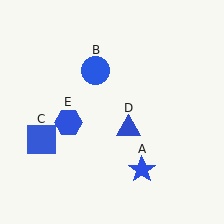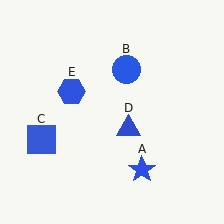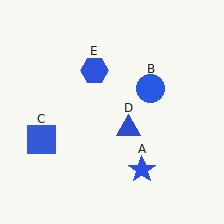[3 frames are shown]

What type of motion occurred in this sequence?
The blue circle (object B), blue hexagon (object E) rotated clockwise around the center of the scene.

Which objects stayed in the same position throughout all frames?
Blue star (object A) and blue square (object C) and blue triangle (object D) remained stationary.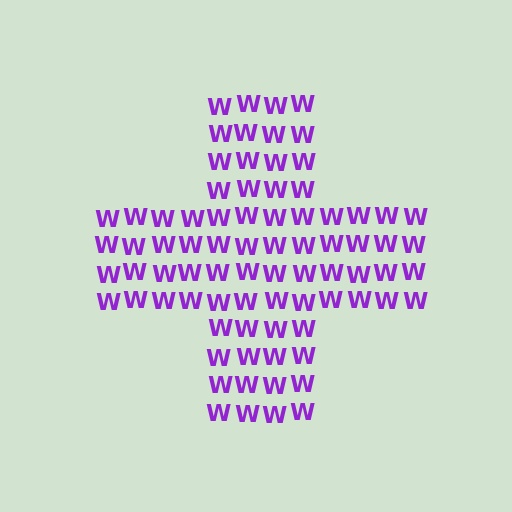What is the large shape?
The large shape is a cross.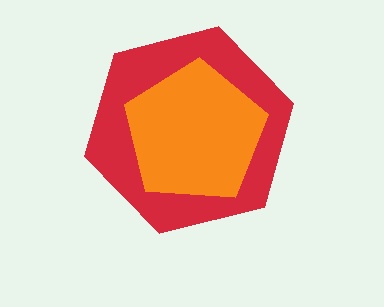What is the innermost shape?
The orange pentagon.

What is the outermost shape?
The red hexagon.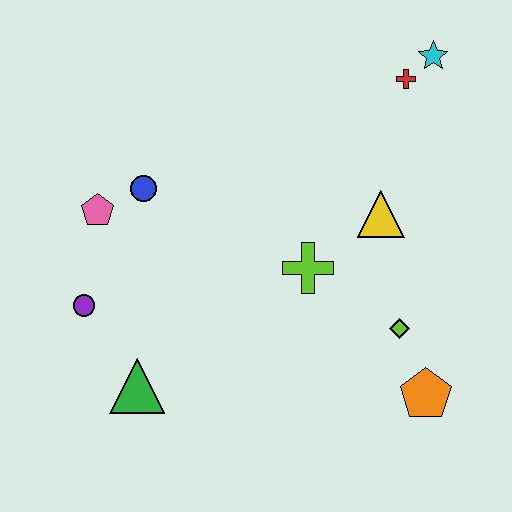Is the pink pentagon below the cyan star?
Yes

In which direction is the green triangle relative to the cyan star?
The green triangle is below the cyan star.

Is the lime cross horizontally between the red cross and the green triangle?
Yes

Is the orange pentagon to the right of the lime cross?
Yes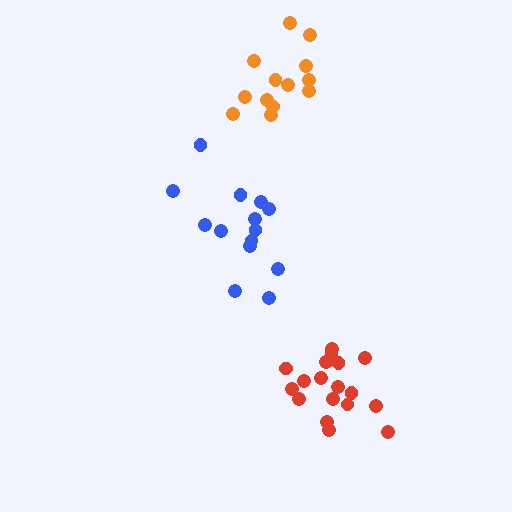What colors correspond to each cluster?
The clusters are colored: orange, red, blue.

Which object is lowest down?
The red cluster is bottommost.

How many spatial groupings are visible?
There are 3 spatial groupings.